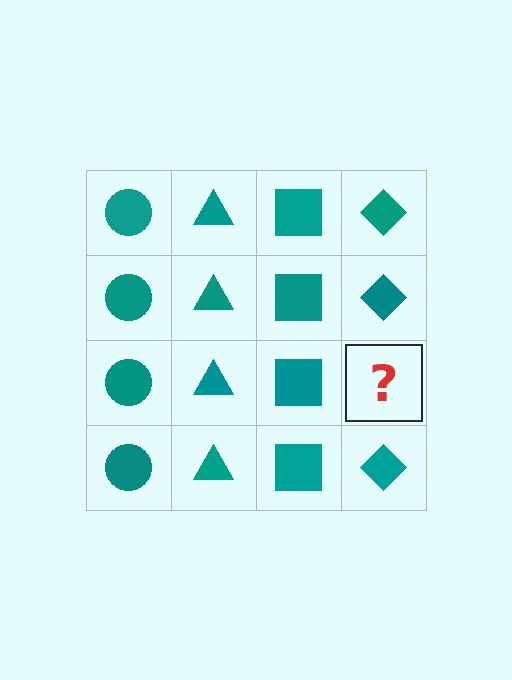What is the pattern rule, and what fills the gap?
The rule is that each column has a consistent shape. The gap should be filled with a teal diamond.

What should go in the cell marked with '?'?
The missing cell should contain a teal diamond.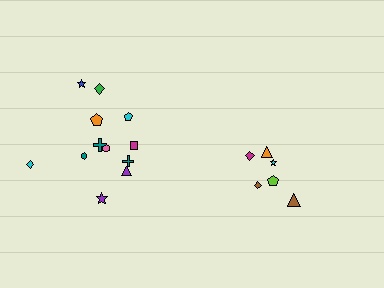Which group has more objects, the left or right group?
The left group.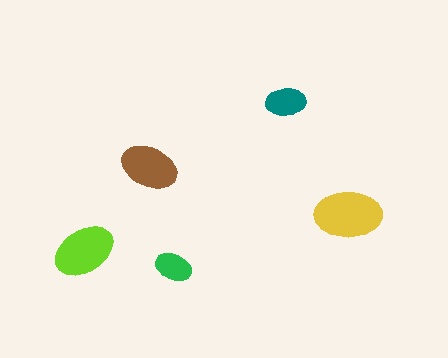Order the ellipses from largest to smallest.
the yellow one, the lime one, the brown one, the teal one, the green one.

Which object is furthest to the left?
The lime ellipse is leftmost.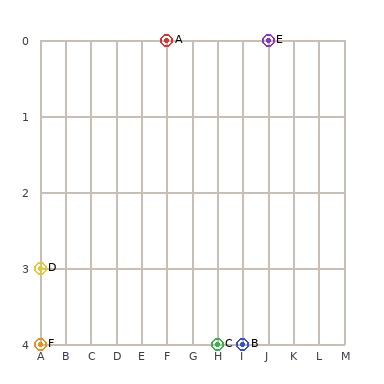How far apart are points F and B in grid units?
Points F and B are 8 columns apart.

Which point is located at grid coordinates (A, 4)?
Point F is at (A, 4).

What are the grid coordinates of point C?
Point C is at grid coordinates (H, 4).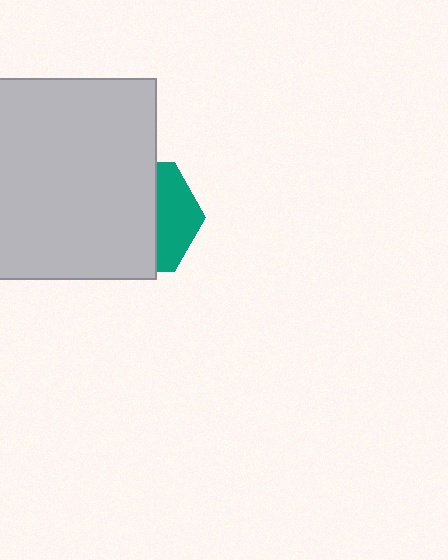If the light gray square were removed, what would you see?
You would see the complete teal hexagon.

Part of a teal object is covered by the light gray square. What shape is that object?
It is a hexagon.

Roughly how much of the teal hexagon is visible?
A small part of it is visible (roughly 35%).